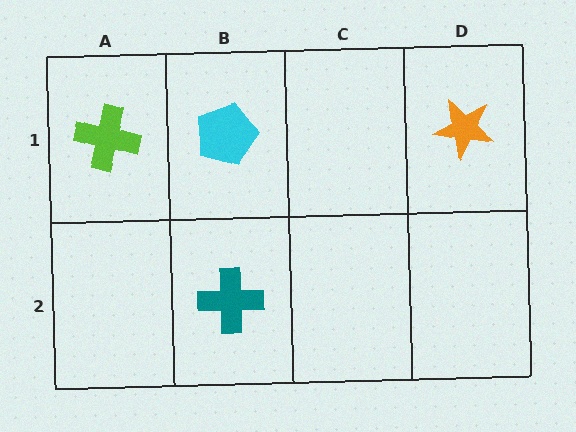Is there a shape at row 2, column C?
No, that cell is empty.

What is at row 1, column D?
An orange star.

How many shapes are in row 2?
1 shape.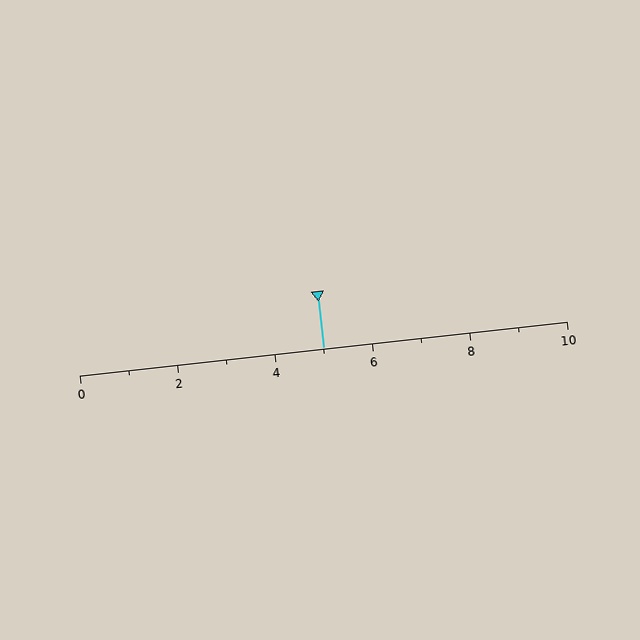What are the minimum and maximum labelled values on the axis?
The axis runs from 0 to 10.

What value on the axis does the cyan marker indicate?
The marker indicates approximately 5.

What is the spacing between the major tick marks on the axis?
The major ticks are spaced 2 apart.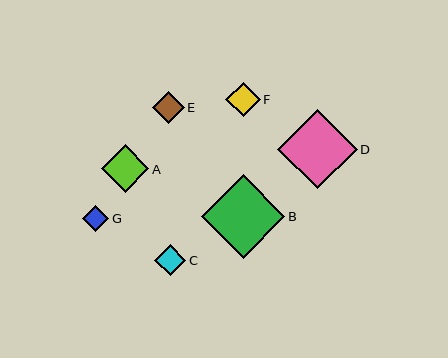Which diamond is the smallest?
Diamond G is the smallest with a size of approximately 26 pixels.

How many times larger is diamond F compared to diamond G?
Diamond F is approximately 1.3 times the size of diamond G.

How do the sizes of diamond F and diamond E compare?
Diamond F and diamond E are approximately the same size.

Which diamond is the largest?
Diamond B is the largest with a size of approximately 84 pixels.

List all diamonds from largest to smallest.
From largest to smallest: B, D, A, F, E, C, G.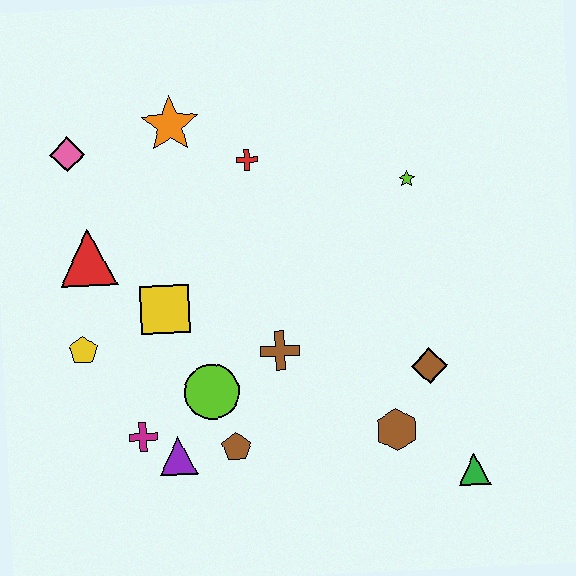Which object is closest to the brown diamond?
The brown hexagon is closest to the brown diamond.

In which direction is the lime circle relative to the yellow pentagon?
The lime circle is to the right of the yellow pentagon.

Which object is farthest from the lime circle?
The lime star is farthest from the lime circle.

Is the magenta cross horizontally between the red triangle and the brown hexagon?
Yes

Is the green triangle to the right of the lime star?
Yes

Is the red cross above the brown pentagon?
Yes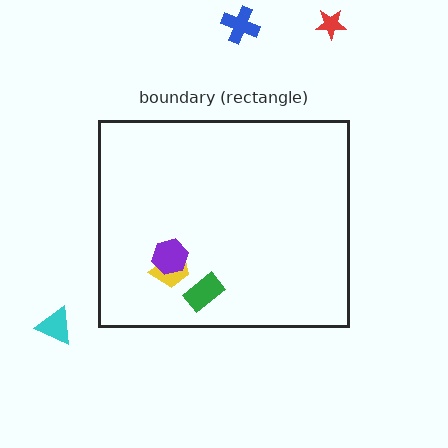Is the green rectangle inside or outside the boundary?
Inside.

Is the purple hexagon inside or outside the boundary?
Inside.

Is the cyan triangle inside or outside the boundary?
Outside.